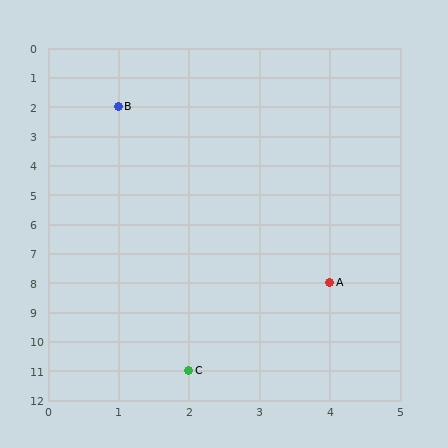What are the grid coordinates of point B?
Point B is at grid coordinates (1, 2).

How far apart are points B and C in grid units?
Points B and C are 1 column and 9 rows apart (about 9.1 grid units diagonally).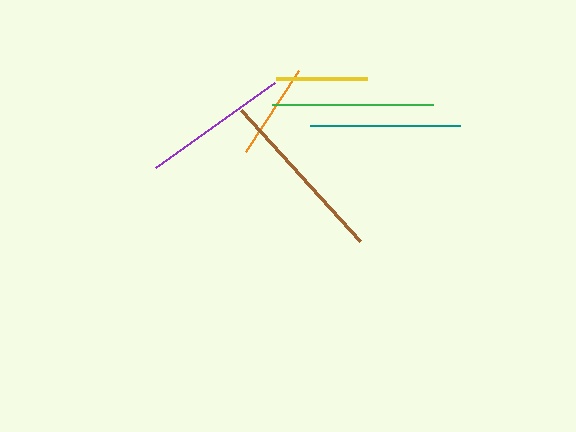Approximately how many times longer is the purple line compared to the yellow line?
The purple line is approximately 1.6 times the length of the yellow line.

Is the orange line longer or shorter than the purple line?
The purple line is longer than the orange line.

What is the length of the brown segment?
The brown segment is approximately 178 pixels long.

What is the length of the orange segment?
The orange segment is approximately 97 pixels long.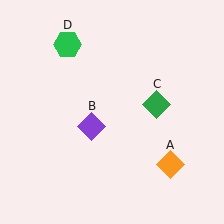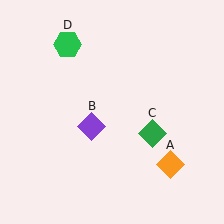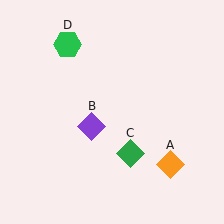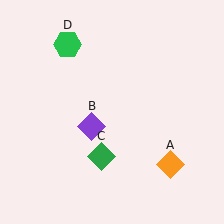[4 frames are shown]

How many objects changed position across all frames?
1 object changed position: green diamond (object C).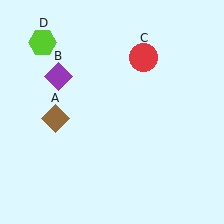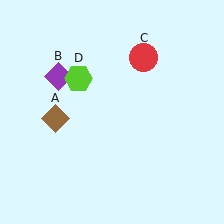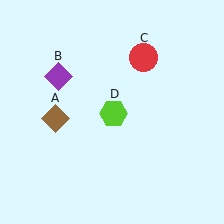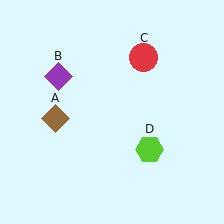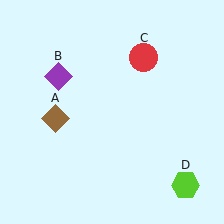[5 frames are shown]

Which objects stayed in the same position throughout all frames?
Brown diamond (object A) and purple diamond (object B) and red circle (object C) remained stationary.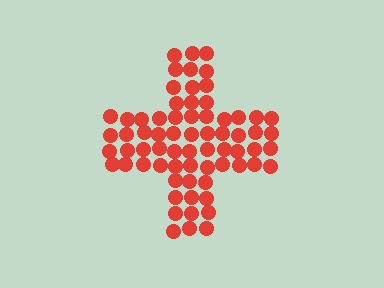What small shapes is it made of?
It is made of small circles.